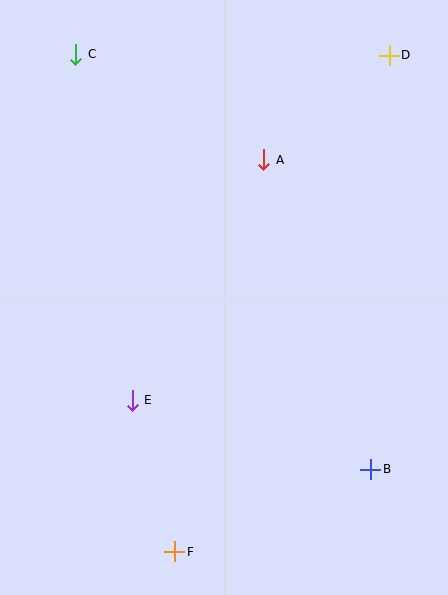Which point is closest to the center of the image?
Point E at (132, 400) is closest to the center.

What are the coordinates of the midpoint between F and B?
The midpoint between F and B is at (273, 511).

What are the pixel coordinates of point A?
Point A is at (264, 160).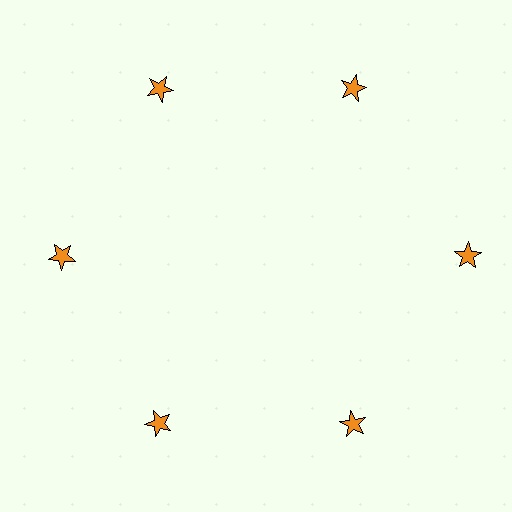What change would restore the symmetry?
The symmetry would be restored by moving it inward, back onto the ring so that all 6 stars sit at equal angles and equal distance from the center.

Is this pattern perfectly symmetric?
No. The 6 orange stars are arranged in a ring, but one element near the 3 o'clock position is pushed outward from the center, breaking the 6-fold rotational symmetry.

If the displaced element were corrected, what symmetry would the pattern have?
It would have 6-fold rotational symmetry — the pattern would map onto itself every 60 degrees.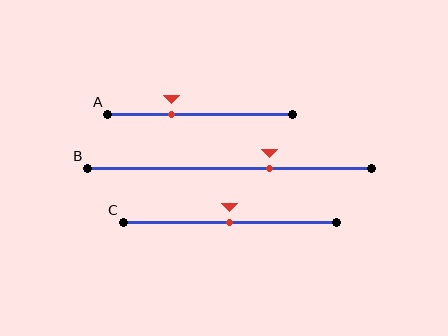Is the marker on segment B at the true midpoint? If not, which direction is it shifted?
No, the marker on segment B is shifted to the right by about 14% of the segment length.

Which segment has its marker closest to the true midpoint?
Segment C has its marker closest to the true midpoint.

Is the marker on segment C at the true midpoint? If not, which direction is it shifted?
Yes, the marker on segment C is at the true midpoint.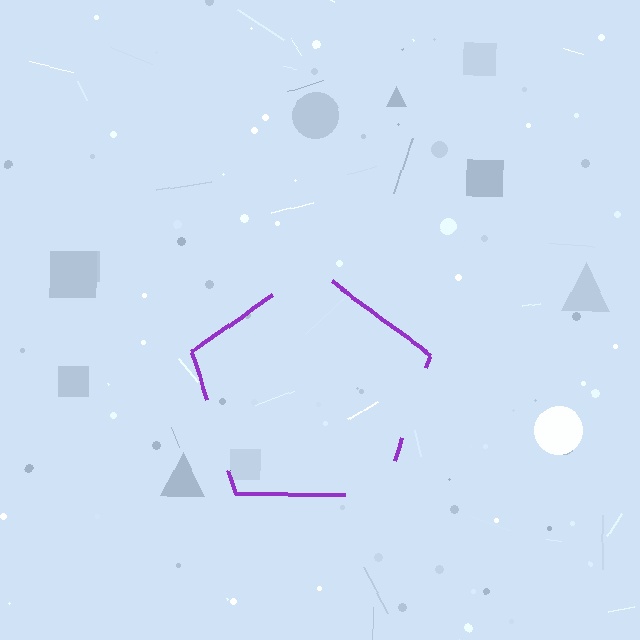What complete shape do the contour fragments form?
The contour fragments form a pentagon.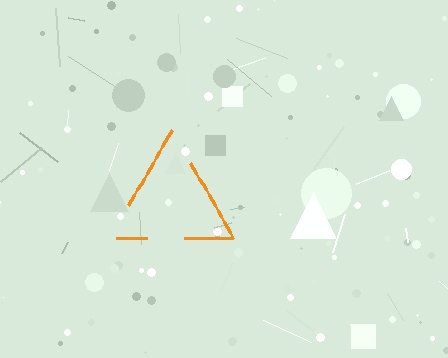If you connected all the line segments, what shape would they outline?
They would outline a triangle.